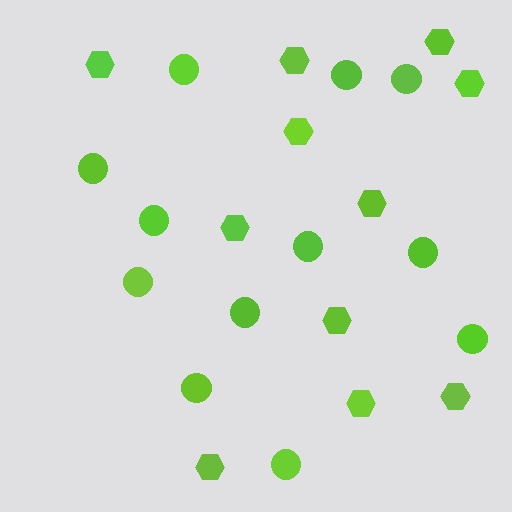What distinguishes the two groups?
There are 2 groups: one group of circles (12) and one group of hexagons (11).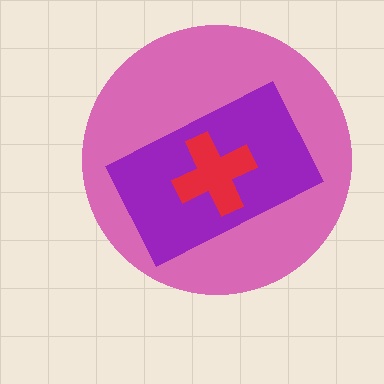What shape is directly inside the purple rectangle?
The red cross.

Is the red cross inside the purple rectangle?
Yes.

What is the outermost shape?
The pink circle.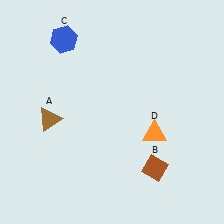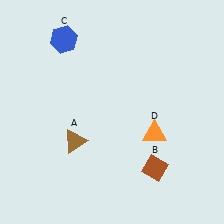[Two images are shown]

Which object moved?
The brown triangle (A) moved right.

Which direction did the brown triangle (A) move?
The brown triangle (A) moved right.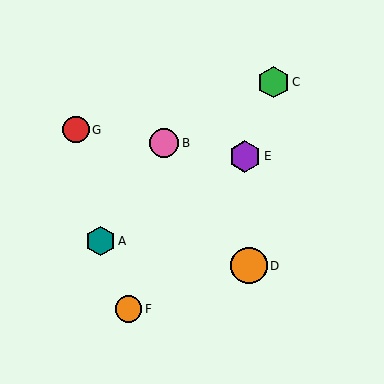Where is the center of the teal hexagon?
The center of the teal hexagon is at (100, 241).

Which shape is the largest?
The orange circle (labeled D) is the largest.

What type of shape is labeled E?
Shape E is a purple hexagon.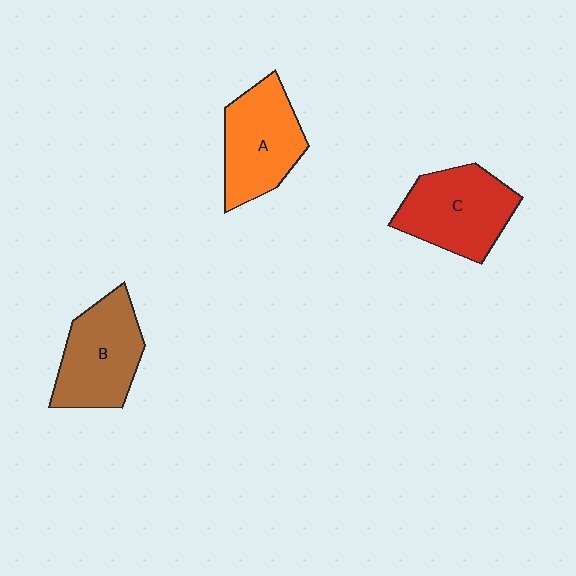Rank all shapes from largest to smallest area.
From largest to smallest: C (red), B (brown), A (orange).